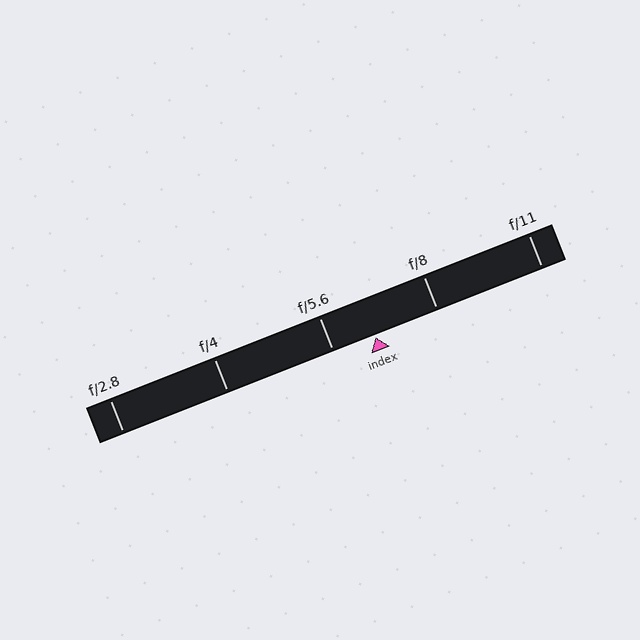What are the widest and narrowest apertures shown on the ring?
The widest aperture shown is f/2.8 and the narrowest is f/11.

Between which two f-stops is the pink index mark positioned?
The index mark is between f/5.6 and f/8.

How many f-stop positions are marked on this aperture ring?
There are 5 f-stop positions marked.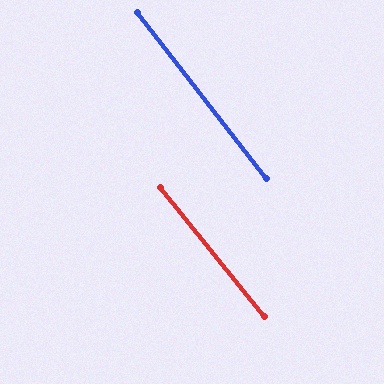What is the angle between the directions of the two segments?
Approximately 1 degree.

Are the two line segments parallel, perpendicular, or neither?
Parallel — their directions differ by only 0.9°.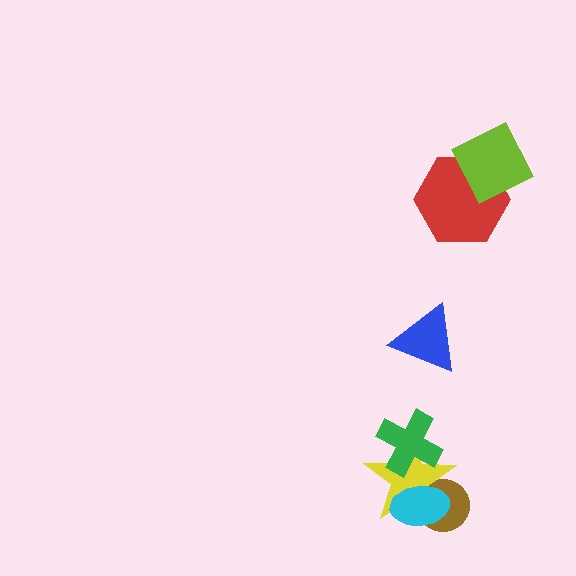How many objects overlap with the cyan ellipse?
2 objects overlap with the cyan ellipse.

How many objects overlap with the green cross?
1 object overlaps with the green cross.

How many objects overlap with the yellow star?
3 objects overlap with the yellow star.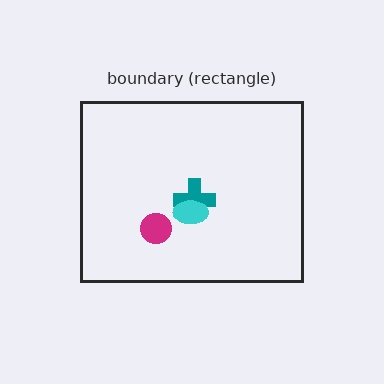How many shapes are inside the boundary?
3 inside, 0 outside.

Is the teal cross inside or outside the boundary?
Inside.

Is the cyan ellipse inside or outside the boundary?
Inside.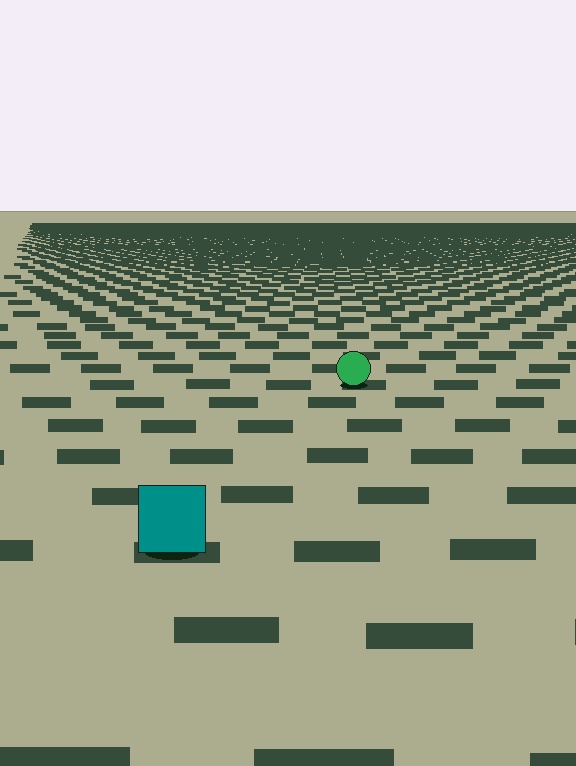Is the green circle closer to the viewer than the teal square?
No. The teal square is closer — you can tell from the texture gradient: the ground texture is coarser near it.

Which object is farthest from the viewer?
The green circle is farthest from the viewer. It appears smaller and the ground texture around it is denser.